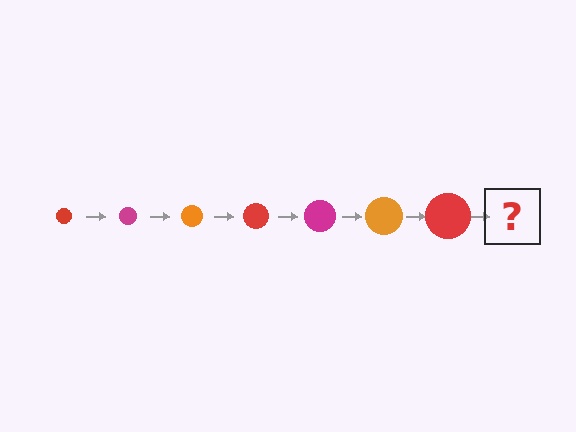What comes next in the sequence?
The next element should be a magenta circle, larger than the previous one.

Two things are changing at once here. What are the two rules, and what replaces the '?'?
The two rules are that the circle grows larger each step and the color cycles through red, magenta, and orange. The '?' should be a magenta circle, larger than the previous one.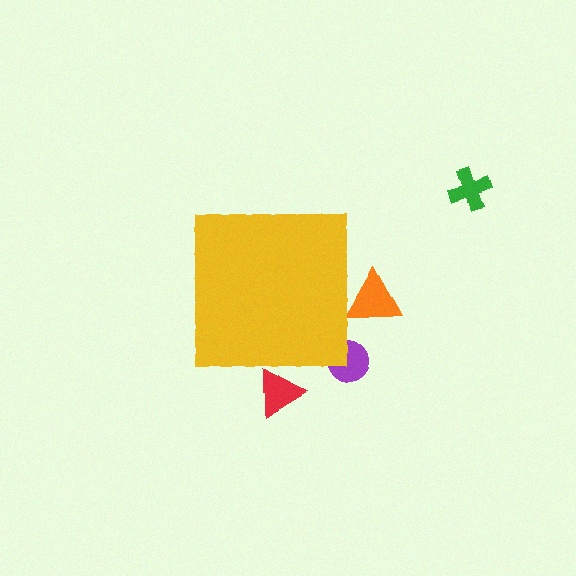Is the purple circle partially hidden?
Yes, the purple circle is partially hidden behind the yellow square.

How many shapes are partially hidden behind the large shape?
3 shapes are partially hidden.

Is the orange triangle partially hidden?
Yes, the orange triangle is partially hidden behind the yellow square.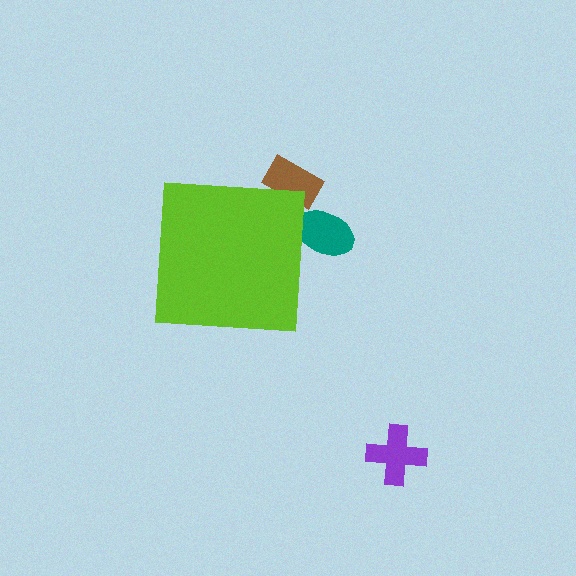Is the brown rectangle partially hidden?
Yes, the brown rectangle is partially hidden behind the lime square.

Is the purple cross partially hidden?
No, the purple cross is fully visible.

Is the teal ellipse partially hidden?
Yes, the teal ellipse is partially hidden behind the lime square.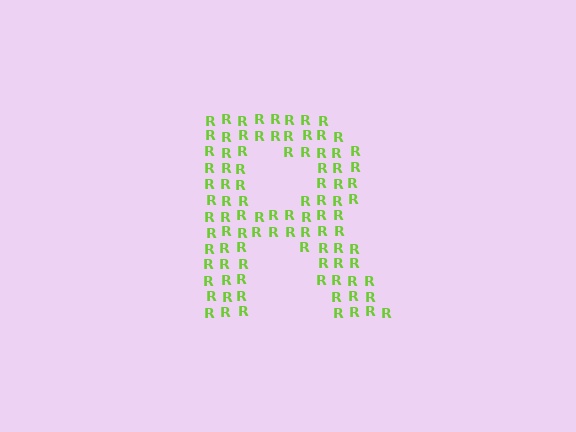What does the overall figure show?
The overall figure shows the letter R.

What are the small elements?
The small elements are letter R's.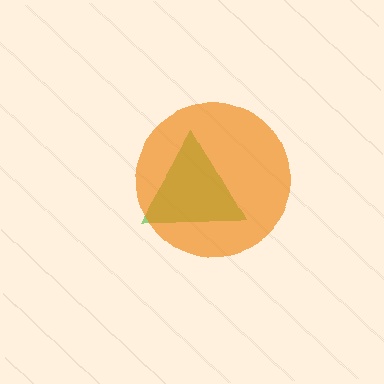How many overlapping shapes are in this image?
There are 2 overlapping shapes in the image.